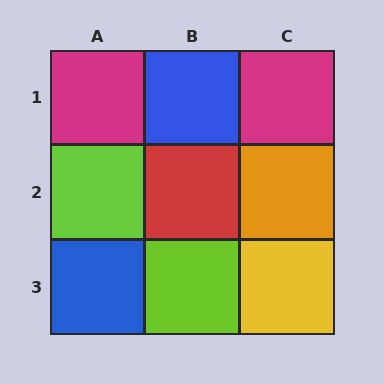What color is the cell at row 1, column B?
Blue.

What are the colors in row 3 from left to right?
Blue, lime, yellow.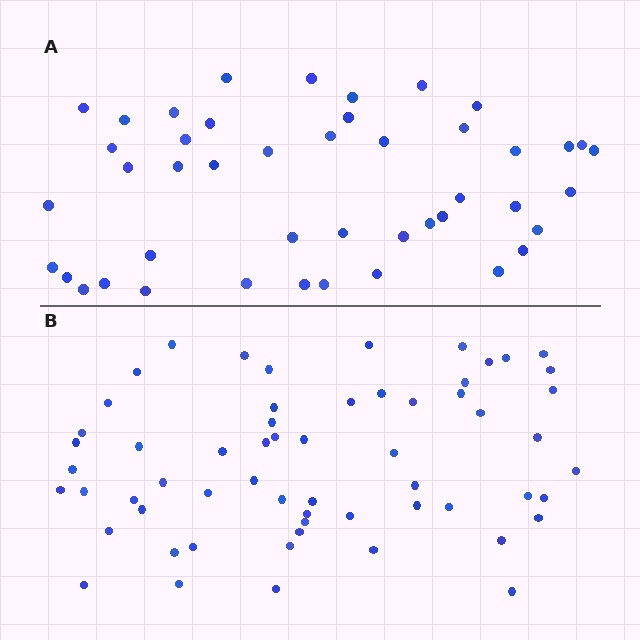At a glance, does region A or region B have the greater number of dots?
Region B (the bottom region) has more dots.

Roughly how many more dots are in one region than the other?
Region B has approximately 15 more dots than region A.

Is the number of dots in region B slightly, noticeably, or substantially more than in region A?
Region B has noticeably more, but not dramatically so. The ratio is roughly 1.3 to 1.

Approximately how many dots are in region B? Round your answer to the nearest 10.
About 60 dots.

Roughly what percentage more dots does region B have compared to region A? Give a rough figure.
About 35% more.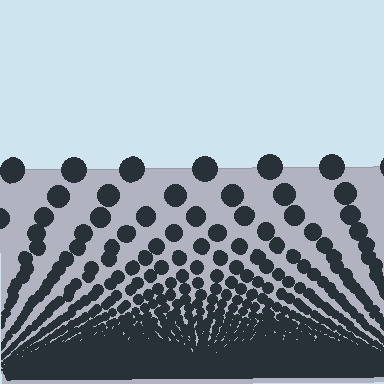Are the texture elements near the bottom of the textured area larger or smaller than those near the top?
Smaller. The gradient is inverted — elements near the bottom are smaller and denser.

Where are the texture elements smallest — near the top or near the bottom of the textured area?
Near the bottom.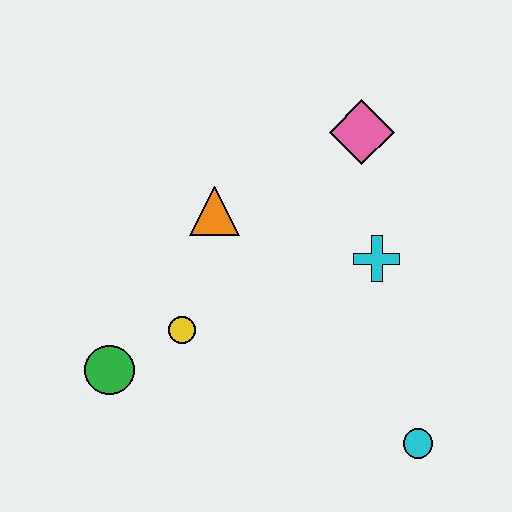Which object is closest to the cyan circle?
The cyan cross is closest to the cyan circle.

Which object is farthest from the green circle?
The pink diamond is farthest from the green circle.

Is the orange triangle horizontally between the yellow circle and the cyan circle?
Yes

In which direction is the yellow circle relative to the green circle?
The yellow circle is to the right of the green circle.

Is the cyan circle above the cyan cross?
No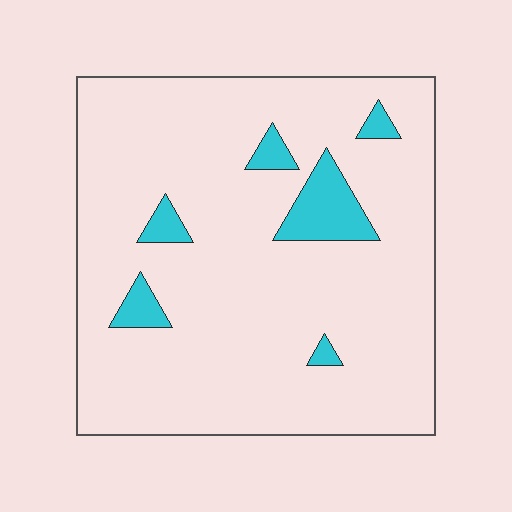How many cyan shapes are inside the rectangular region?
6.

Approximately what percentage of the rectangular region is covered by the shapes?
Approximately 10%.